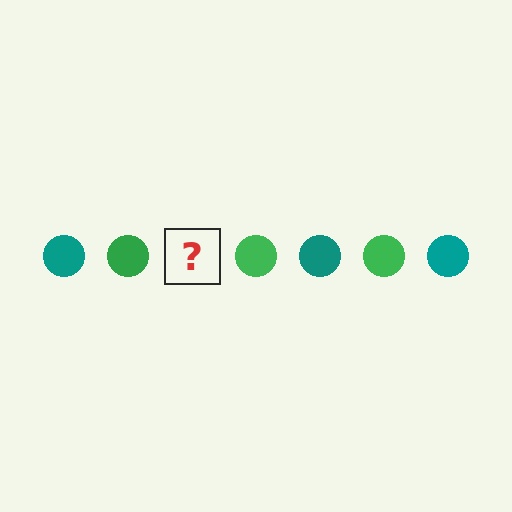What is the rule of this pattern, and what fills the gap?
The rule is that the pattern cycles through teal, green circles. The gap should be filled with a teal circle.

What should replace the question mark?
The question mark should be replaced with a teal circle.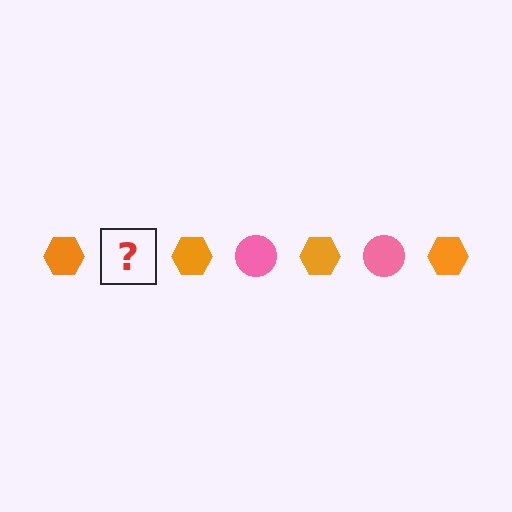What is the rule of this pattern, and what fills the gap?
The rule is that the pattern alternates between orange hexagon and pink circle. The gap should be filled with a pink circle.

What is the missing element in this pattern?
The missing element is a pink circle.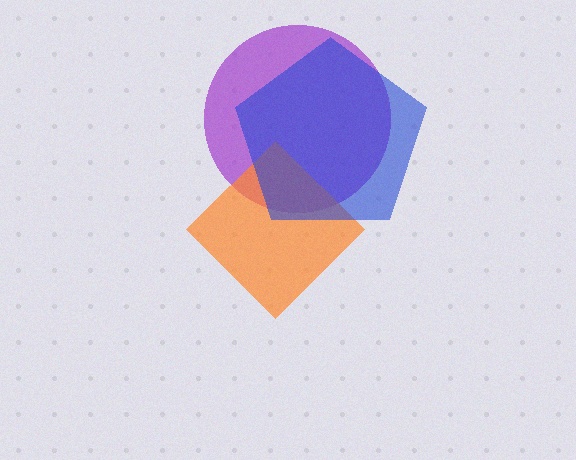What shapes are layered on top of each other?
The layered shapes are: a purple circle, an orange diamond, a blue pentagon.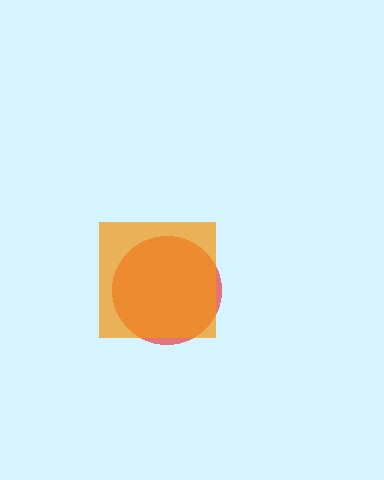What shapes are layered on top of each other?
The layered shapes are: a red circle, an orange square.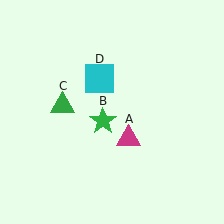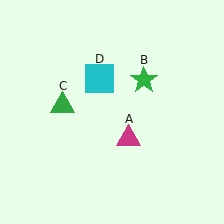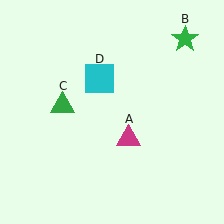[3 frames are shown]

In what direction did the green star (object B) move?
The green star (object B) moved up and to the right.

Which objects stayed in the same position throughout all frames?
Magenta triangle (object A) and green triangle (object C) and cyan square (object D) remained stationary.